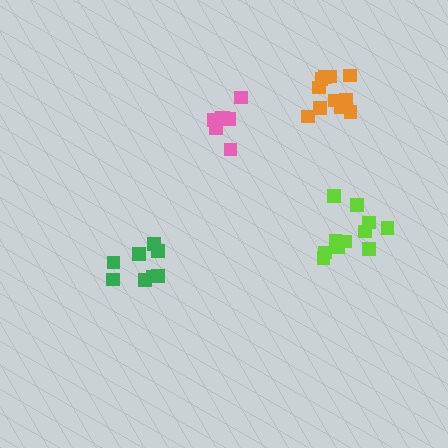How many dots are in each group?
Group 1: 8 dots, Group 2: 11 dots, Group 3: 7 dots, Group 4: 11 dots (37 total).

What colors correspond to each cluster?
The clusters are colored: green, lime, pink, orange.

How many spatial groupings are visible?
There are 4 spatial groupings.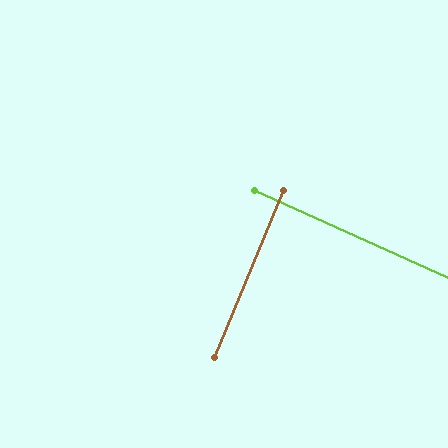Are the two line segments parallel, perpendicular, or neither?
Perpendicular — they meet at approximately 88°.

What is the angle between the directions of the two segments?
Approximately 88 degrees.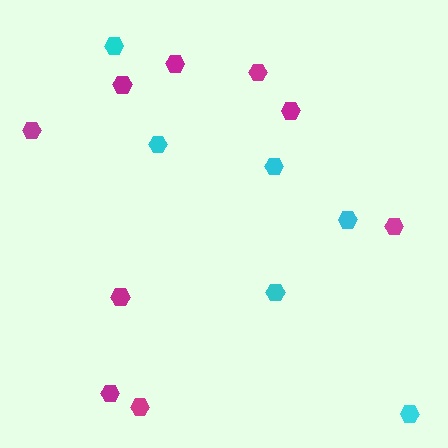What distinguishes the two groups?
There are 2 groups: one group of cyan hexagons (6) and one group of magenta hexagons (9).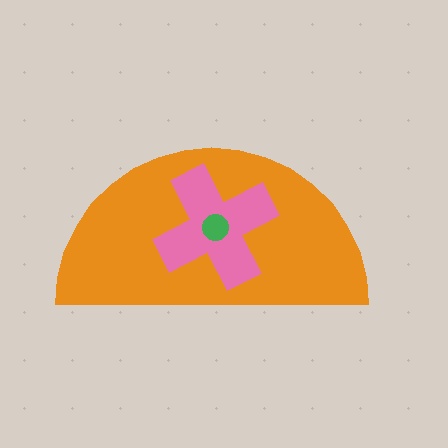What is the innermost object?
The green circle.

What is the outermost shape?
The orange semicircle.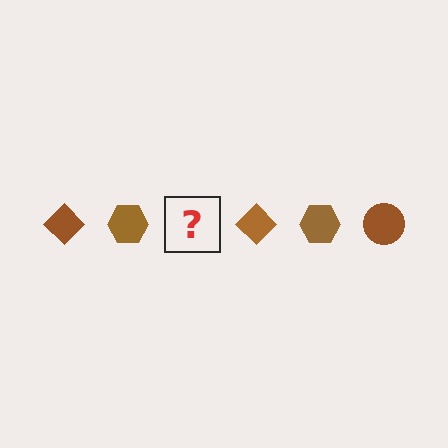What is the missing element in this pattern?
The missing element is a brown circle.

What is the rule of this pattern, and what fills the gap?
The rule is that the pattern cycles through diamond, hexagon, circle shapes in brown. The gap should be filled with a brown circle.